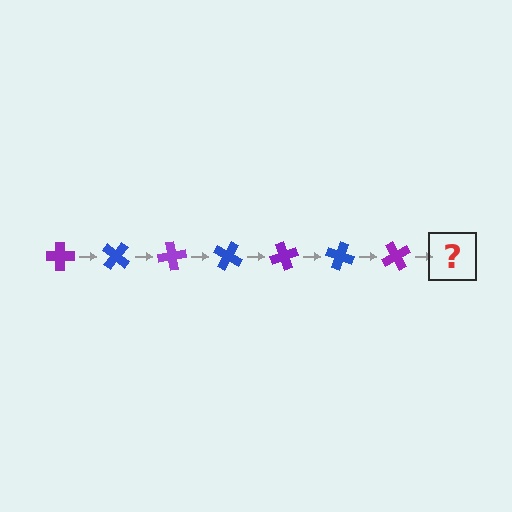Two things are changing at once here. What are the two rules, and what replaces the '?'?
The two rules are that it rotates 40 degrees each step and the color cycles through purple and blue. The '?' should be a blue cross, rotated 280 degrees from the start.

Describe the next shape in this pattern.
It should be a blue cross, rotated 280 degrees from the start.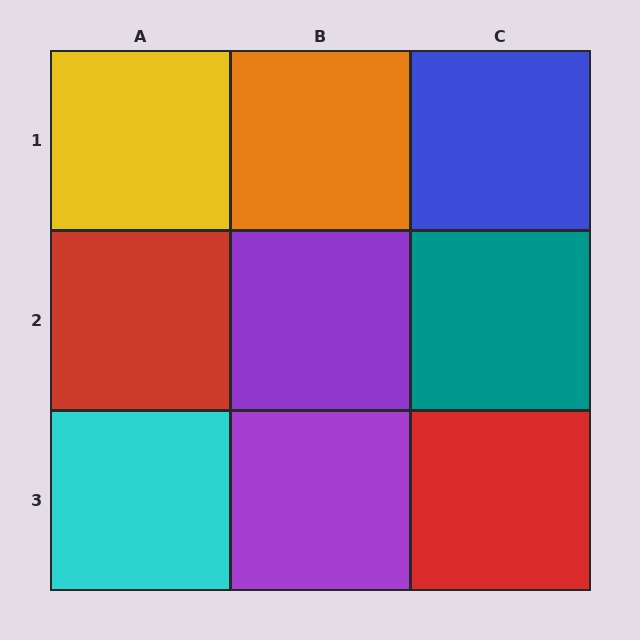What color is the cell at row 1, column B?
Orange.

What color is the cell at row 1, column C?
Blue.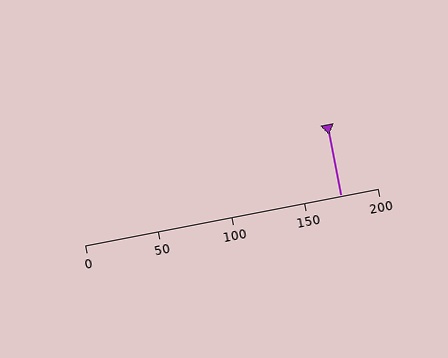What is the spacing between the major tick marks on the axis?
The major ticks are spaced 50 apart.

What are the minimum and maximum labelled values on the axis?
The axis runs from 0 to 200.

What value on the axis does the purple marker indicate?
The marker indicates approximately 175.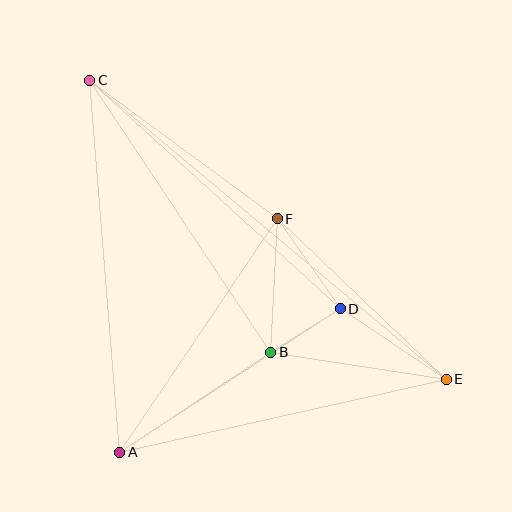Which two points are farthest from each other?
Points C and E are farthest from each other.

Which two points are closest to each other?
Points B and D are closest to each other.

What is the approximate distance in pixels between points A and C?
The distance between A and C is approximately 373 pixels.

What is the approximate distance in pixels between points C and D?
The distance between C and D is approximately 339 pixels.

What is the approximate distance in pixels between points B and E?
The distance between B and E is approximately 177 pixels.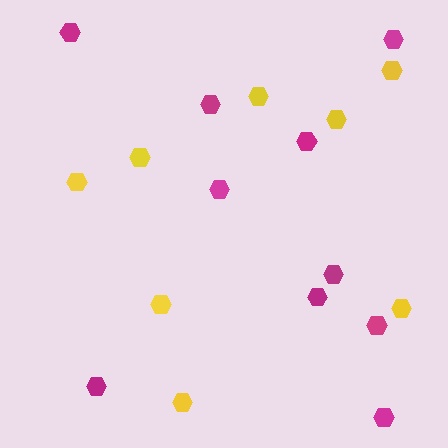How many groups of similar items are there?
There are 2 groups: one group of yellow hexagons (8) and one group of magenta hexagons (10).